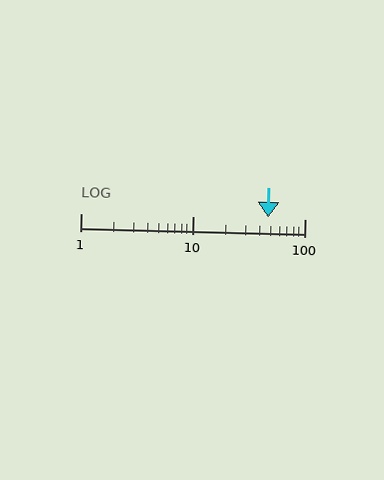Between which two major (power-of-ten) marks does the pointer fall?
The pointer is between 10 and 100.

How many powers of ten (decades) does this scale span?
The scale spans 2 decades, from 1 to 100.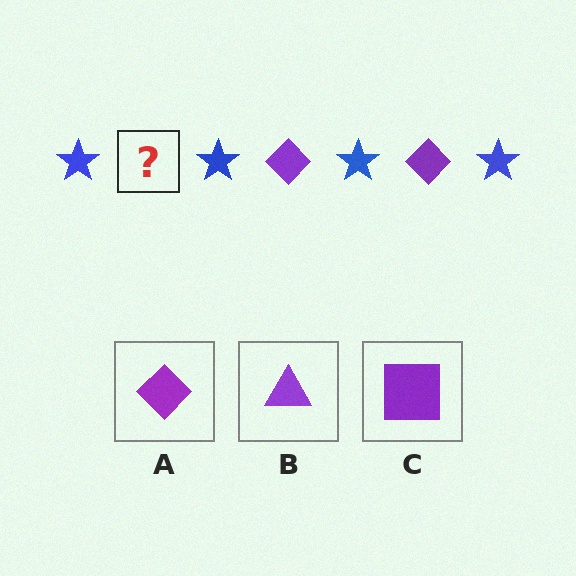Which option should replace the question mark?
Option A.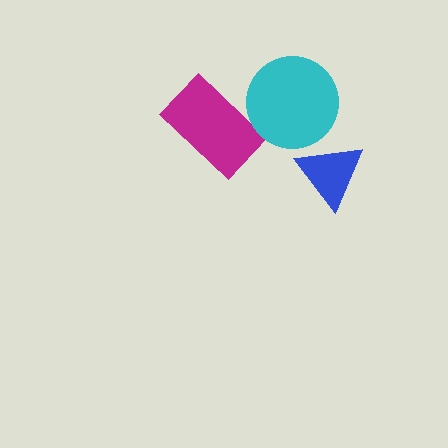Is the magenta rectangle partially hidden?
Yes, it is partially covered by another shape.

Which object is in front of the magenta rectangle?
The cyan circle is in front of the magenta rectangle.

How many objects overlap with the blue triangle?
0 objects overlap with the blue triangle.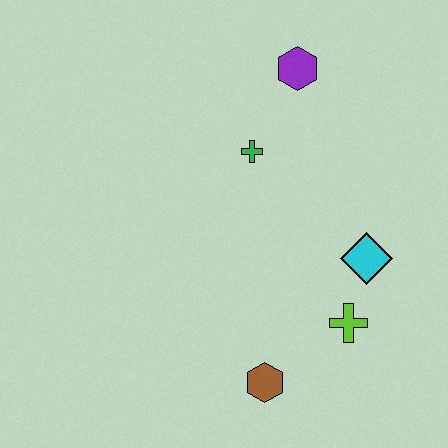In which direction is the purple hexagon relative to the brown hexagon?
The purple hexagon is above the brown hexagon.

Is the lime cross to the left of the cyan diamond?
Yes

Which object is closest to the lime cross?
The cyan diamond is closest to the lime cross.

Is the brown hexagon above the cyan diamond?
No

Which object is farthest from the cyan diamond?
The purple hexagon is farthest from the cyan diamond.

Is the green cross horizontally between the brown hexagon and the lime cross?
No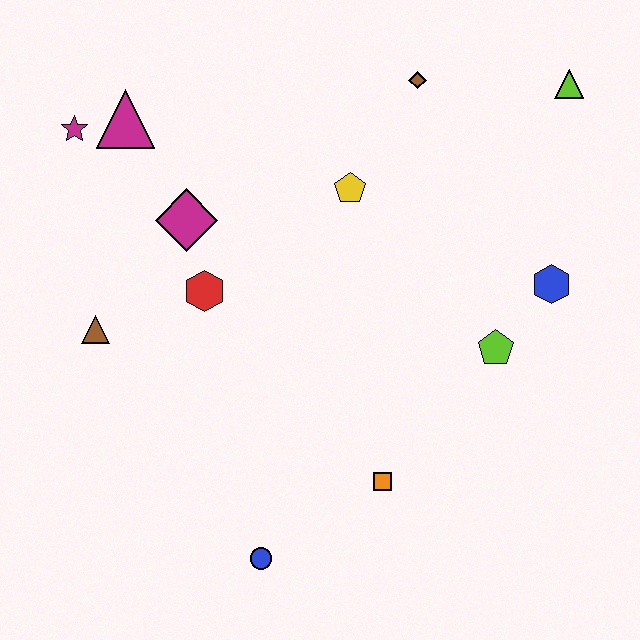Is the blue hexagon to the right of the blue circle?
Yes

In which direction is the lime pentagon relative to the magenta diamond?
The lime pentagon is to the right of the magenta diamond.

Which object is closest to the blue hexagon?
The lime pentagon is closest to the blue hexagon.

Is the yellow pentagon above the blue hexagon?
Yes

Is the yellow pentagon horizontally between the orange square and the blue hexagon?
No